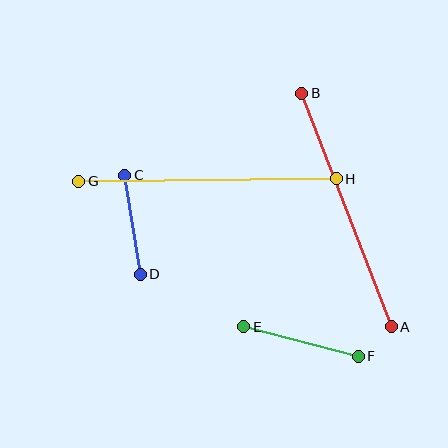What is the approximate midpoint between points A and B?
The midpoint is at approximately (347, 210) pixels.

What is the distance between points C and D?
The distance is approximately 100 pixels.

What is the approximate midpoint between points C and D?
The midpoint is at approximately (133, 225) pixels.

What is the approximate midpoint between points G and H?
The midpoint is at approximately (207, 180) pixels.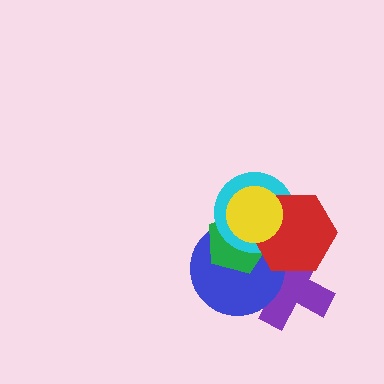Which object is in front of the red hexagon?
The yellow circle is in front of the red hexagon.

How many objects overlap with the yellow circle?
4 objects overlap with the yellow circle.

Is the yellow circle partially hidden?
No, no other shape covers it.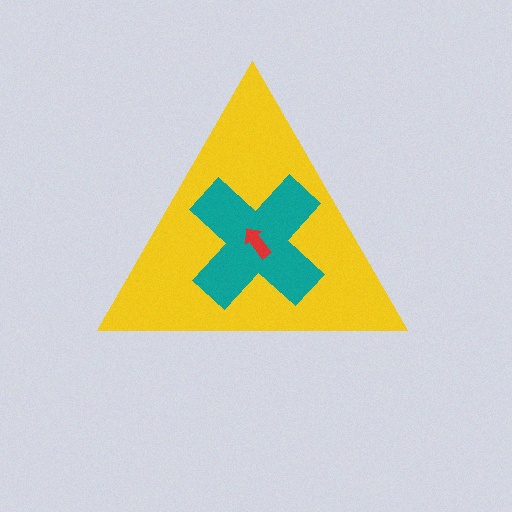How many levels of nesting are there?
3.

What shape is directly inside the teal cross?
The red arrow.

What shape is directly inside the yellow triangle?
The teal cross.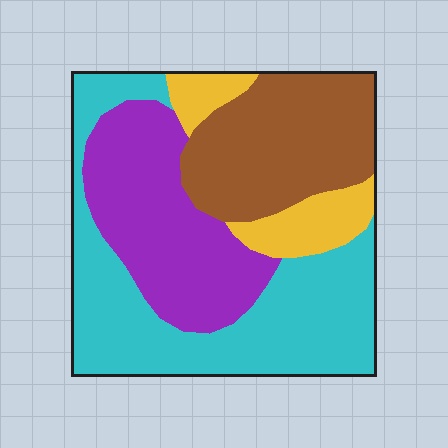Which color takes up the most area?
Cyan, at roughly 40%.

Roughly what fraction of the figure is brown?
Brown covers around 25% of the figure.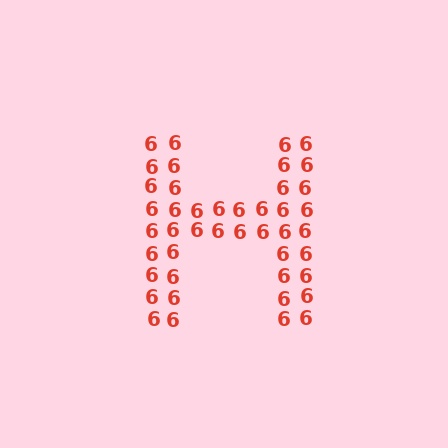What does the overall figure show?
The overall figure shows the letter H.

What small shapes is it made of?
It is made of small digit 6's.